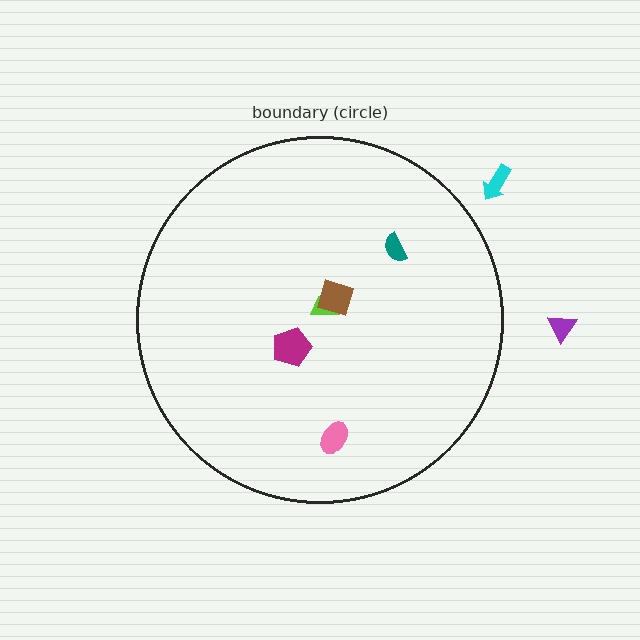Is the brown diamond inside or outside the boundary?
Inside.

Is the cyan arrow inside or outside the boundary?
Outside.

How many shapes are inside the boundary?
5 inside, 2 outside.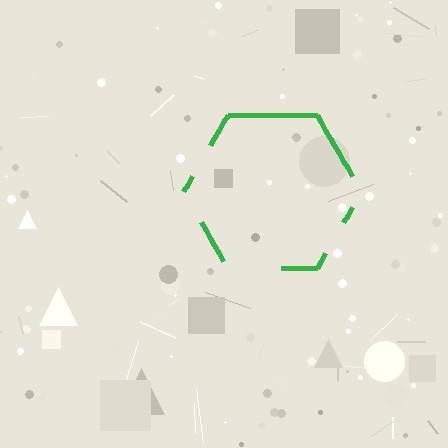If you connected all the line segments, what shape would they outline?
They would outline a hexagon.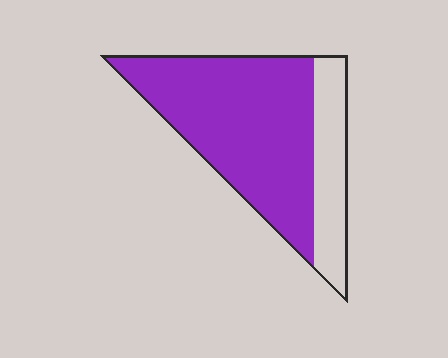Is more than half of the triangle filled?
Yes.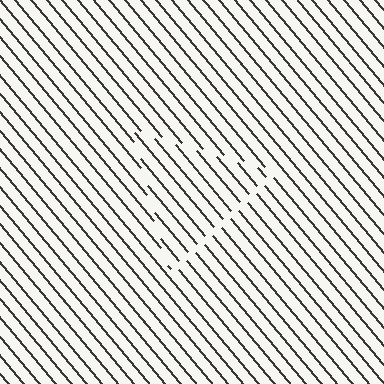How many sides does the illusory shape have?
3 sides — the line-ends trace a triangle.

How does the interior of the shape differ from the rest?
The interior of the shape contains the same grating, shifted by half a period — the contour is defined by the phase discontinuity where line-ends from the inner and outer gratings abut.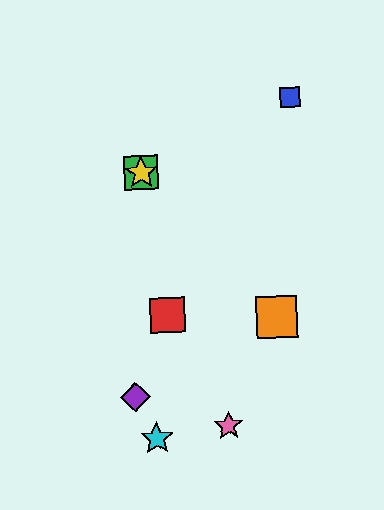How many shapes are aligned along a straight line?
3 shapes (the green square, the yellow star, the orange square) are aligned along a straight line.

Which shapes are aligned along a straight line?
The green square, the yellow star, the orange square are aligned along a straight line.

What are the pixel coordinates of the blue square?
The blue square is at (289, 97).